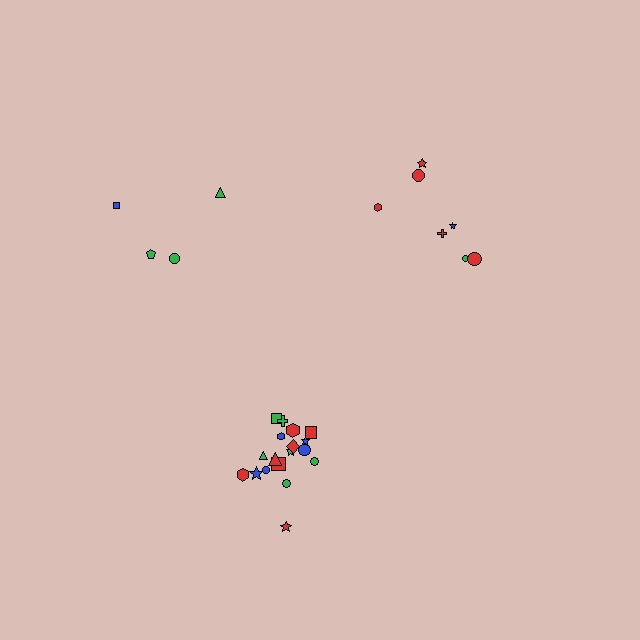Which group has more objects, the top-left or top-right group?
The top-right group.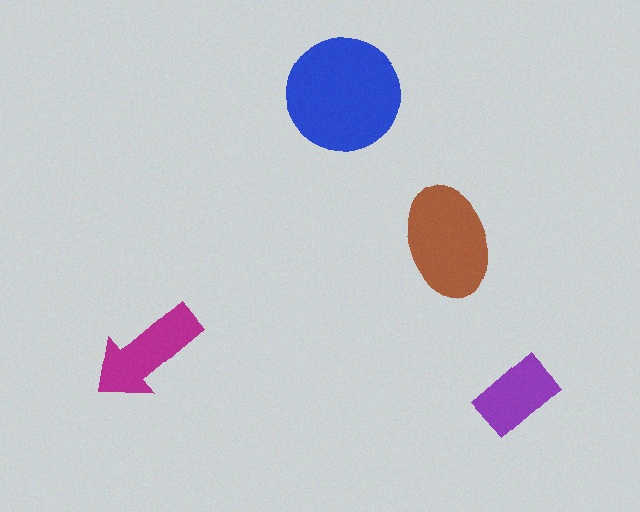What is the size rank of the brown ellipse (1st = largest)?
2nd.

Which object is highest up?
The blue circle is topmost.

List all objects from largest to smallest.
The blue circle, the brown ellipse, the magenta arrow, the purple rectangle.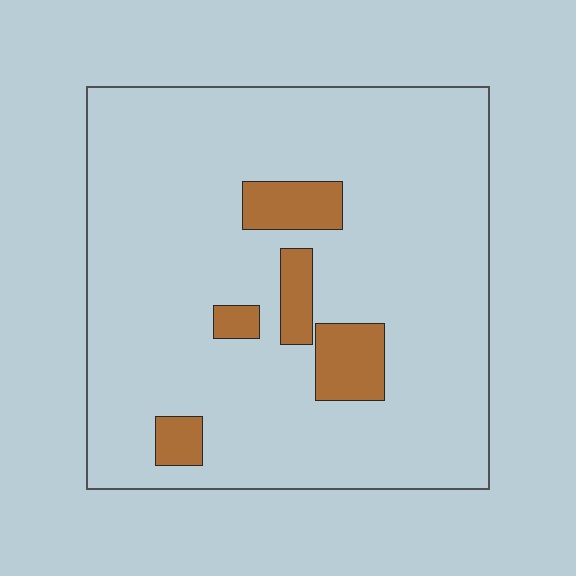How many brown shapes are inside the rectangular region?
5.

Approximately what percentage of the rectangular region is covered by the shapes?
Approximately 10%.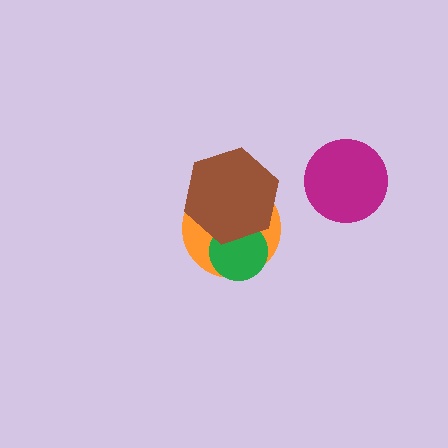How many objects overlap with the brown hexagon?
2 objects overlap with the brown hexagon.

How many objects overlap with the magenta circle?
0 objects overlap with the magenta circle.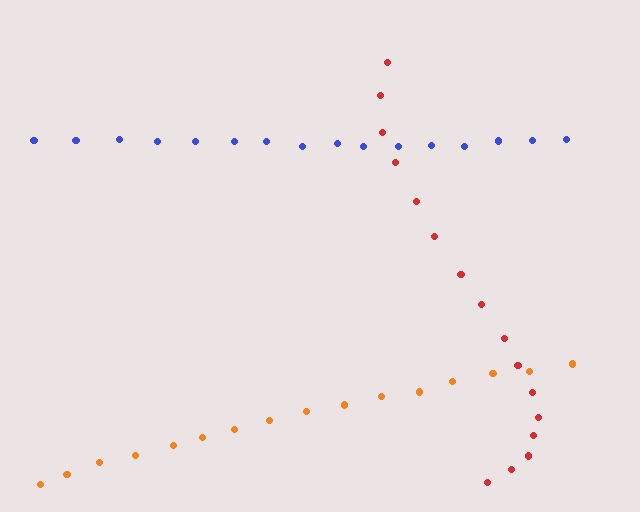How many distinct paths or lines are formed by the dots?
There are 3 distinct paths.